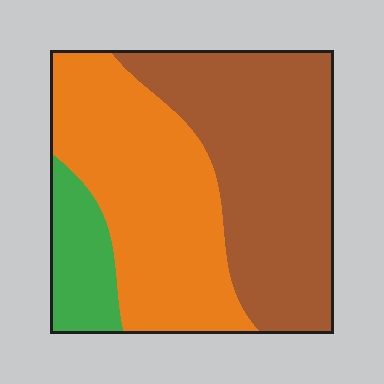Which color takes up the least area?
Green, at roughly 10%.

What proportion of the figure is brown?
Brown takes up between a quarter and a half of the figure.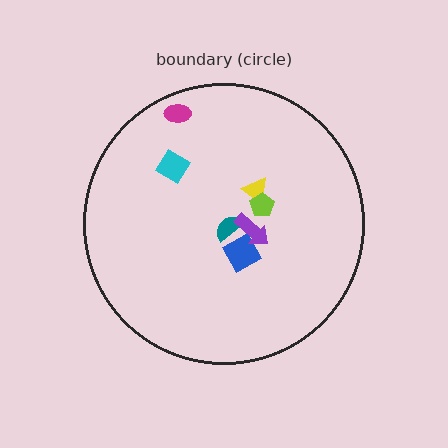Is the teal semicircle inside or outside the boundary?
Inside.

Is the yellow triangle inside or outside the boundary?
Inside.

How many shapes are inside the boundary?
7 inside, 0 outside.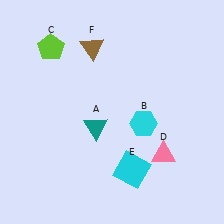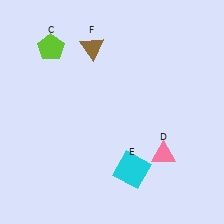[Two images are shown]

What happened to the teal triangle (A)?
The teal triangle (A) was removed in Image 2. It was in the bottom-left area of Image 1.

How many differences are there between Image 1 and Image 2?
There are 2 differences between the two images.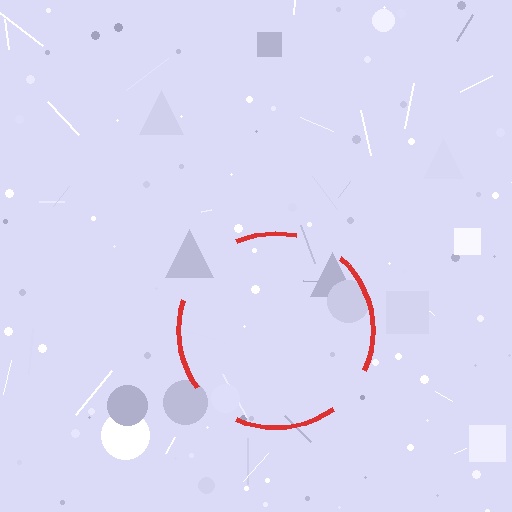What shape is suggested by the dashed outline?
The dashed outline suggests a circle.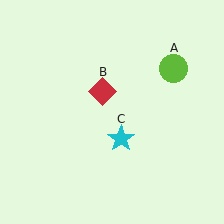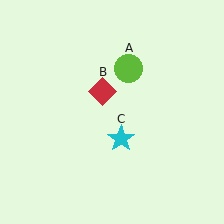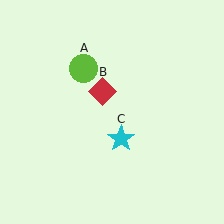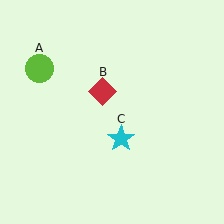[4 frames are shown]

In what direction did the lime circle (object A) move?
The lime circle (object A) moved left.